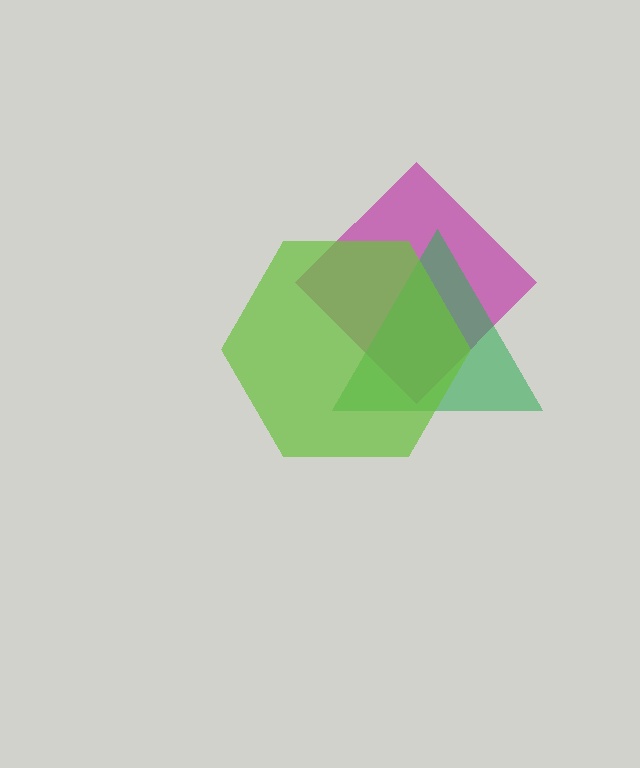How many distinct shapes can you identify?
There are 3 distinct shapes: a magenta diamond, a green triangle, a lime hexagon.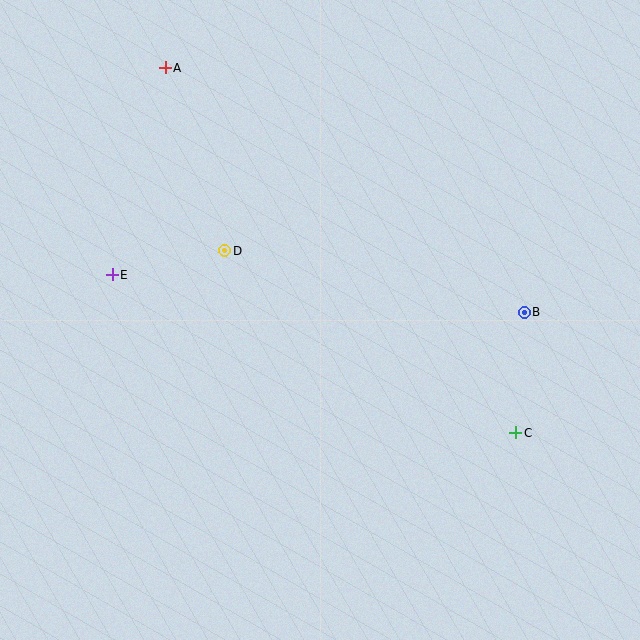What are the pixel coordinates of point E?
Point E is at (112, 275).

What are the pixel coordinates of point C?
Point C is at (516, 433).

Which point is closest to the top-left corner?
Point A is closest to the top-left corner.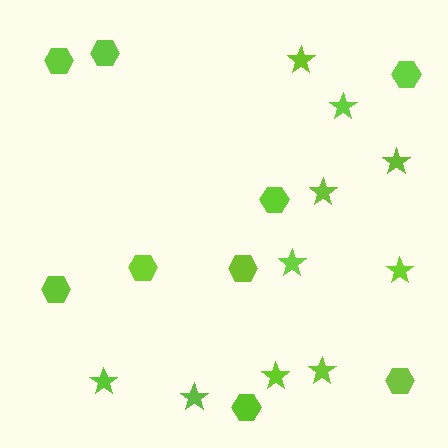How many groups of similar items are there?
There are 2 groups: one group of hexagons (9) and one group of stars (10).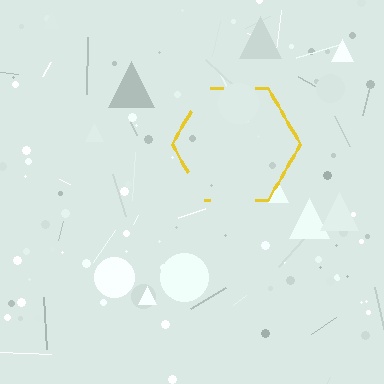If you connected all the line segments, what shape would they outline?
They would outline a hexagon.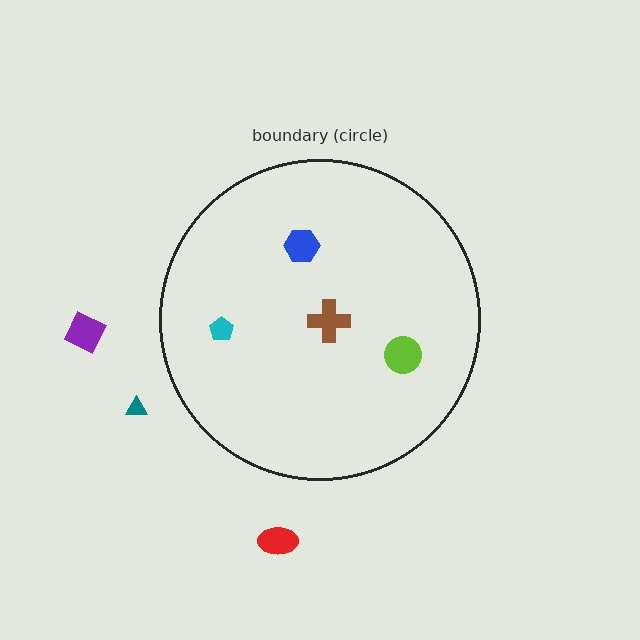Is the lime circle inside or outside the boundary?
Inside.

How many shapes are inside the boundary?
4 inside, 3 outside.